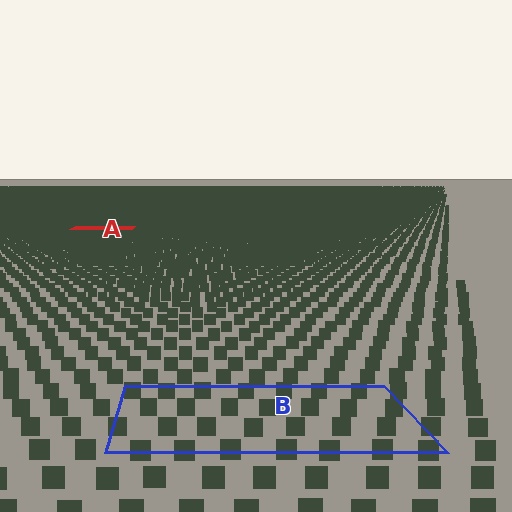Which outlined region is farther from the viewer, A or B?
Region A is farther from the viewer — the texture elements inside it appear smaller and more densely packed.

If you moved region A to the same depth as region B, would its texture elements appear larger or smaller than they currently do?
They would appear larger. At a closer depth, the same texture elements are projected at a bigger on-screen size.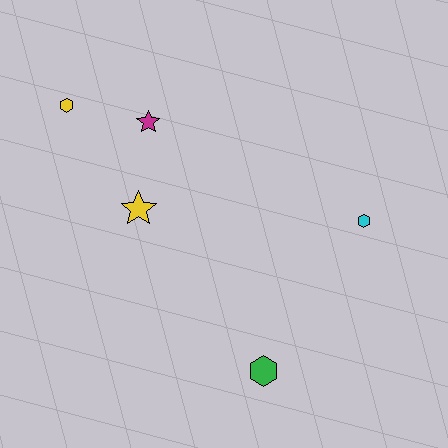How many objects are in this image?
There are 5 objects.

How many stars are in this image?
There are 2 stars.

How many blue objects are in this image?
There are no blue objects.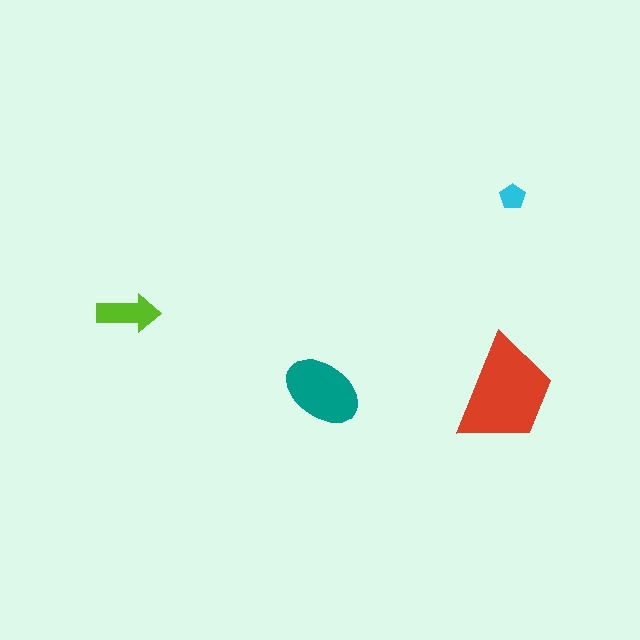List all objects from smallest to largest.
The cyan pentagon, the lime arrow, the teal ellipse, the red trapezoid.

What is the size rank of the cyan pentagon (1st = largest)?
4th.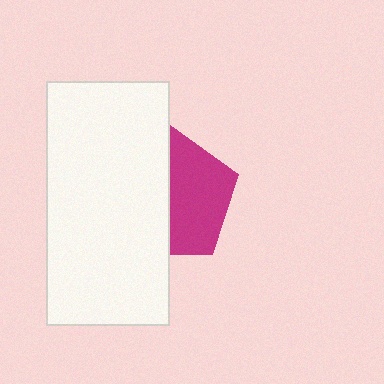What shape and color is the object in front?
The object in front is a white rectangle.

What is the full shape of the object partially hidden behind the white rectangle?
The partially hidden object is a magenta pentagon.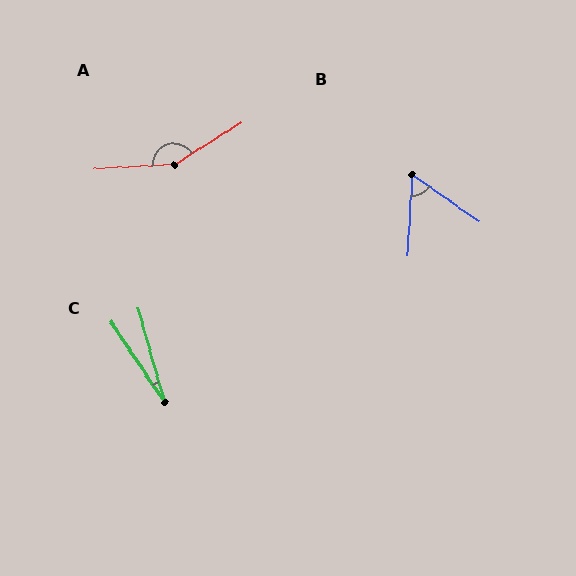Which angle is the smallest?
C, at approximately 17 degrees.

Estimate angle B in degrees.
Approximately 58 degrees.